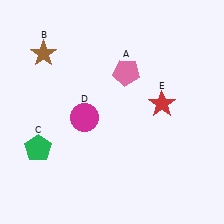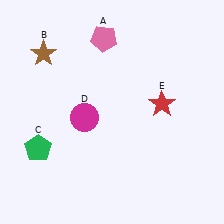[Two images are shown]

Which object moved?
The pink pentagon (A) moved up.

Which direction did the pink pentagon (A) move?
The pink pentagon (A) moved up.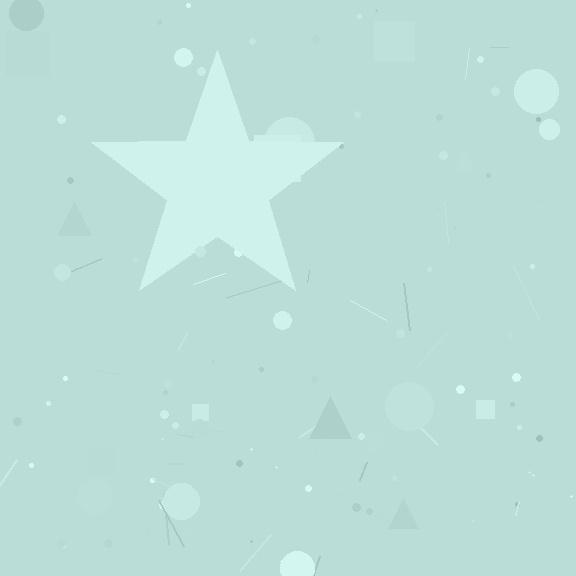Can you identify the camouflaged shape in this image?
The camouflaged shape is a star.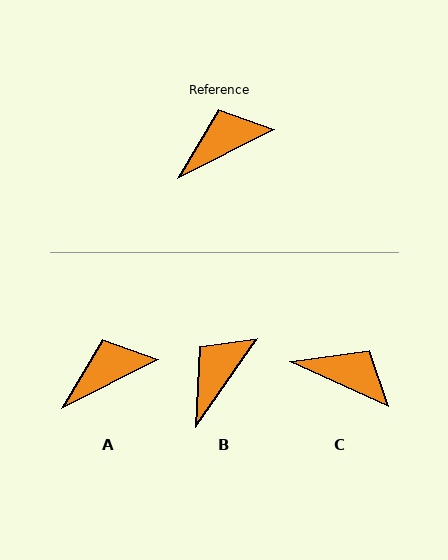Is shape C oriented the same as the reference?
No, it is off by about 51 degrees.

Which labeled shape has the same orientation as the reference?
A.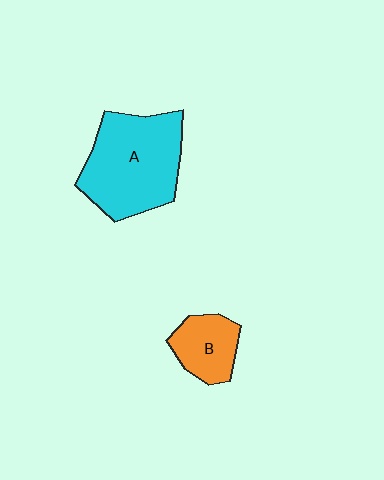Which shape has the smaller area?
Shape B (orange).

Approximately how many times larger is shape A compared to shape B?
Approximately 2.3 times.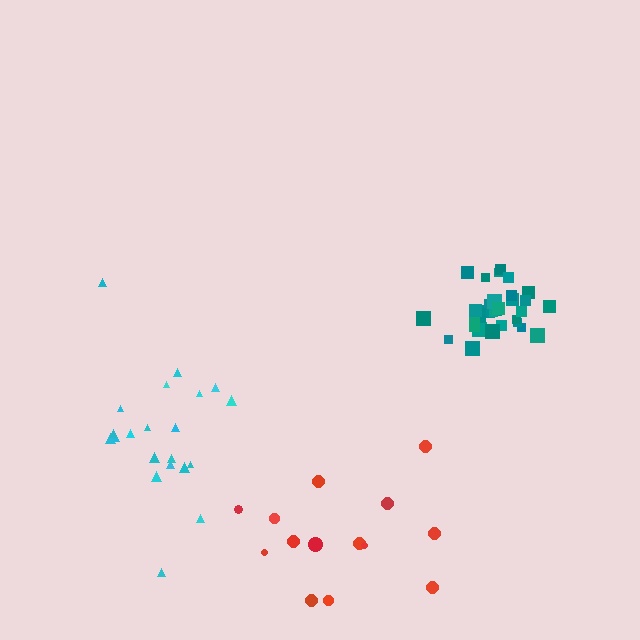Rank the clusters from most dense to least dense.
teal, cyan, red.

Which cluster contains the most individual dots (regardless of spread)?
Teal (32).